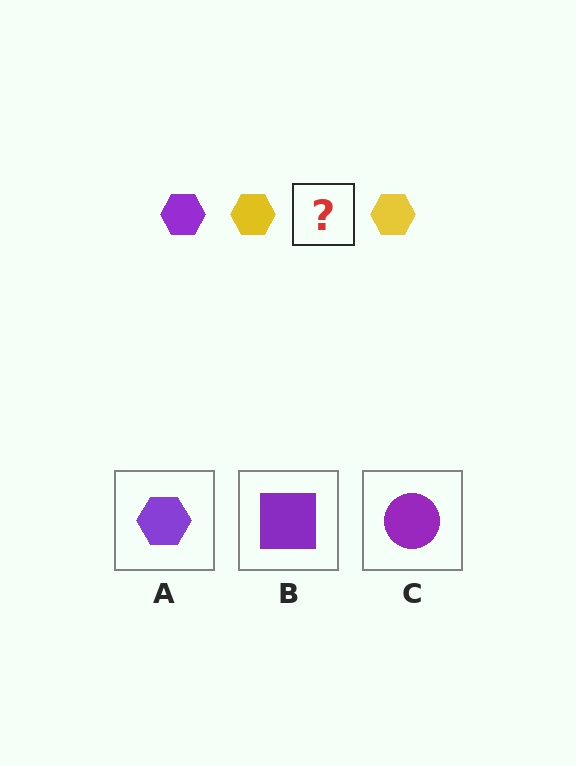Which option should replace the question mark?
Option A.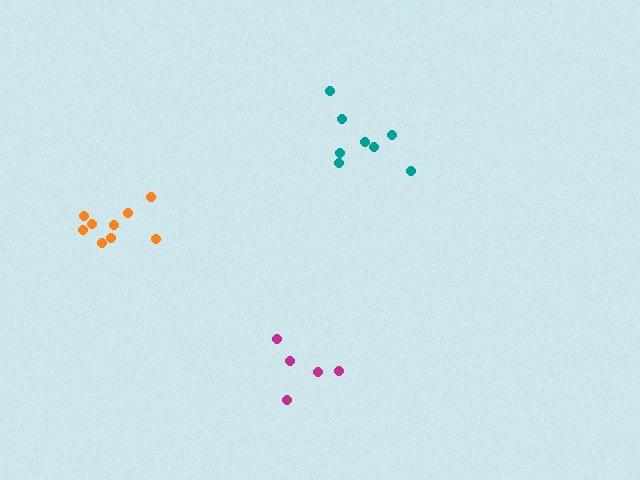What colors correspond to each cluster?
The clusters are colored: orange, magenta, teal.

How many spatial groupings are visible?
There are 3 spatial groupings.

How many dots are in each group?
Group 1: 9 dots, Group 2: 5 dots, Group 3: 8 dots (22 total).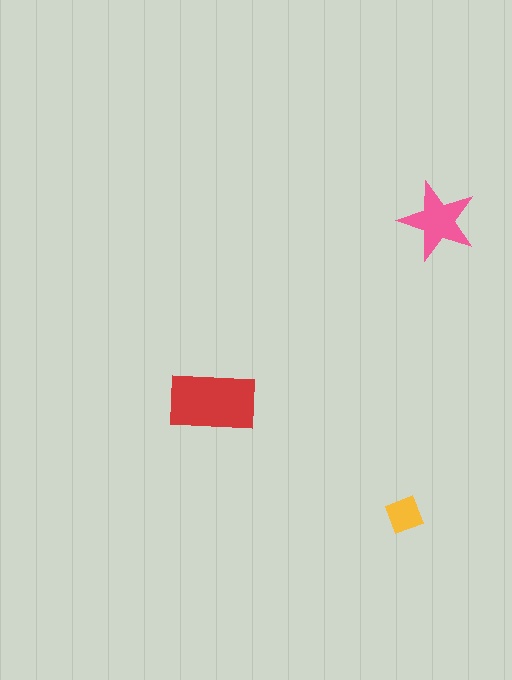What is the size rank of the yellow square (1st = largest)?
3rd.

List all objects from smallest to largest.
The yellow square, the pink star, the red rectangle.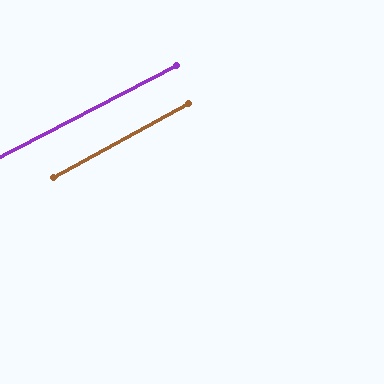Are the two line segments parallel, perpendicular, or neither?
Parallel — their directions differ by only 1.6°.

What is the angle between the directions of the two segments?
Approximately 2 degrees.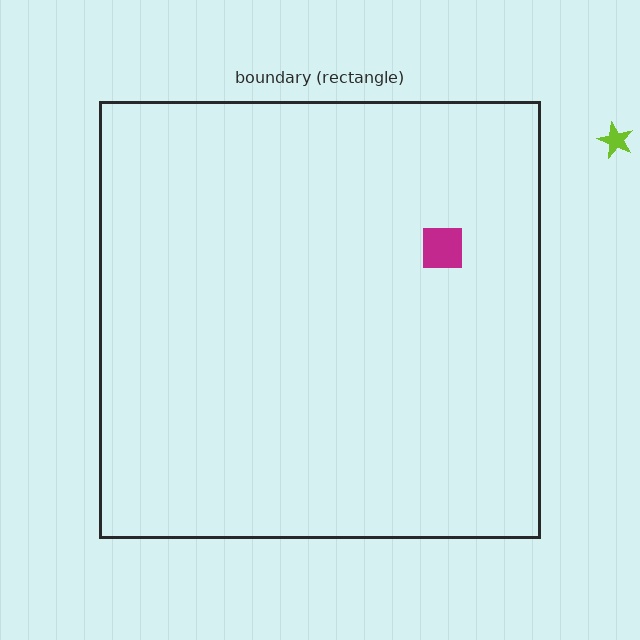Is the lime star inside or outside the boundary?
Outside.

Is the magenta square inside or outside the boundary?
Inside.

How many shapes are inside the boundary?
1 inside, 1 outside.